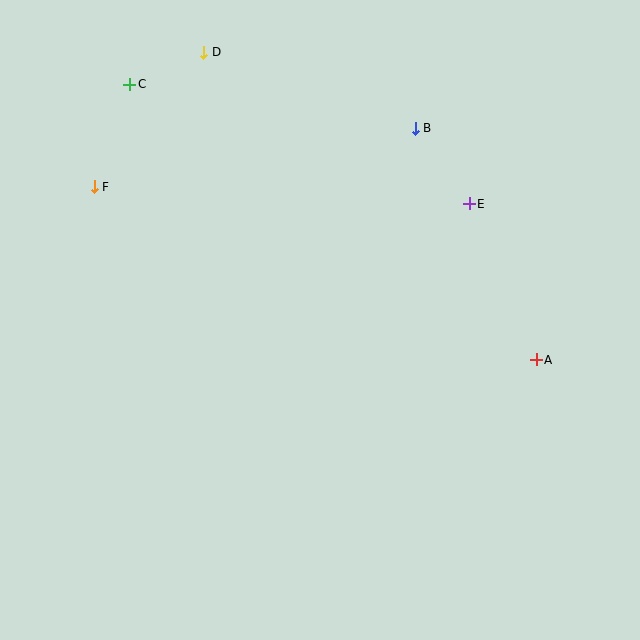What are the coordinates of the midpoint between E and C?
The midpoint between E and C is at (300, 144).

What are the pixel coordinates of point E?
Point E is at (469, 204).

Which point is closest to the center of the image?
Point E at (469, 204) is closest to the center.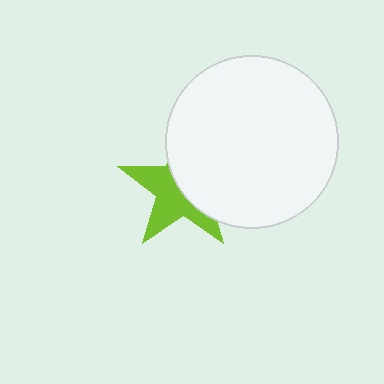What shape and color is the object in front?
The object in front is a white circle.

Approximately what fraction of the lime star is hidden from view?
Roughly 50% of the lime star is hidden behind the white circle.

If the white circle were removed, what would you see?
You would see the complete lime star.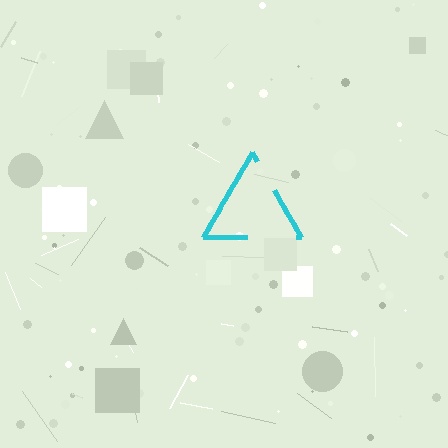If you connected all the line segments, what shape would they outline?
They would outline a triangle.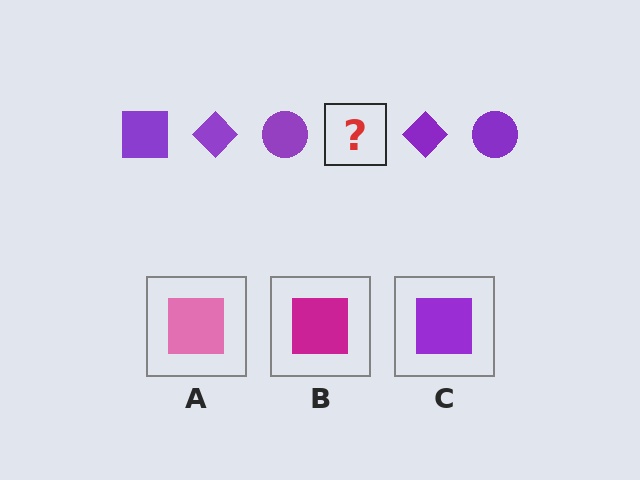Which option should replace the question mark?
Option C.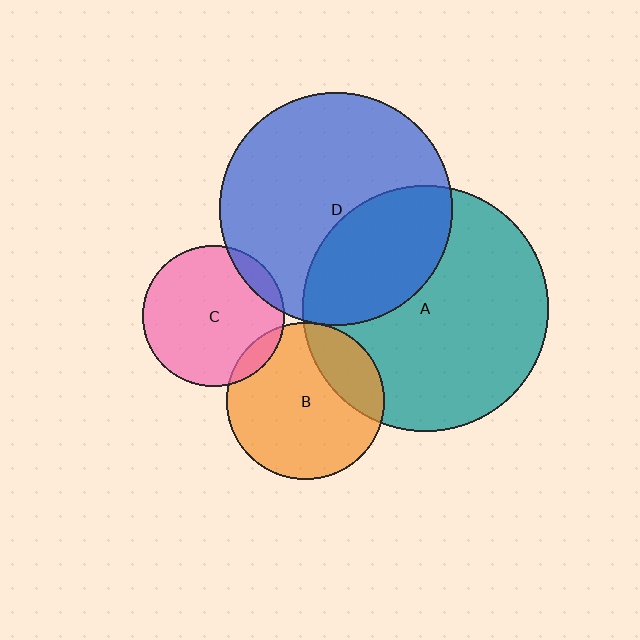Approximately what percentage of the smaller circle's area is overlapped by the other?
Approximately 10%.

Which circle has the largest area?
Circle A (teal).